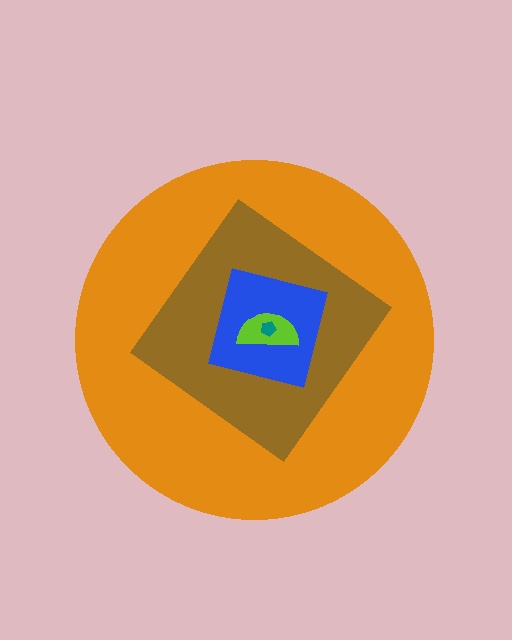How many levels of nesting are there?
5.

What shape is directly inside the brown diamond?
The blue square.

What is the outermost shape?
The orange circle.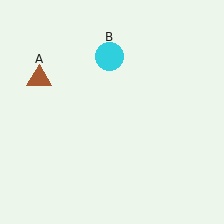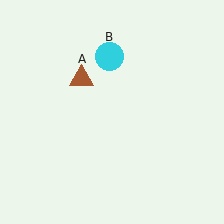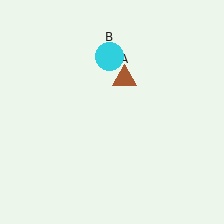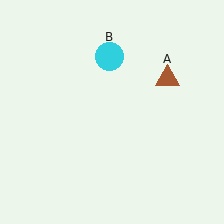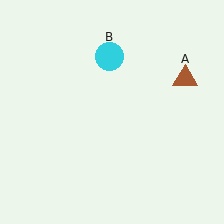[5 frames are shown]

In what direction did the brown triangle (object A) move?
The brown triangle (object A) moved right.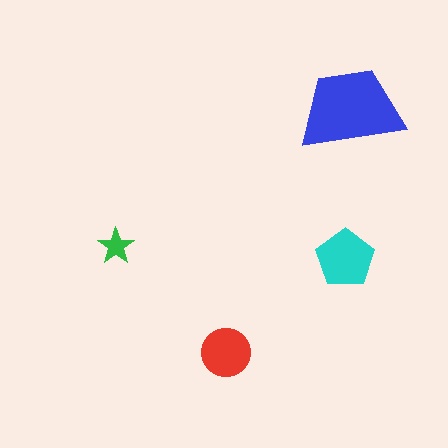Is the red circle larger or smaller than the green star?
Larger.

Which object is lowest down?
The red circle is bottommost.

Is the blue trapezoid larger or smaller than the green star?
Larger.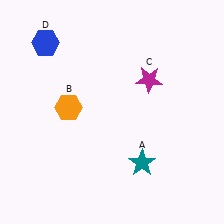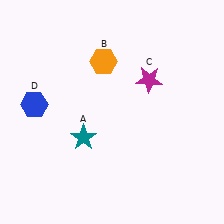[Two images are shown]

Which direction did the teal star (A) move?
The teal star (A) moved left.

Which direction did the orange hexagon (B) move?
The orange hexagon (B) moved up.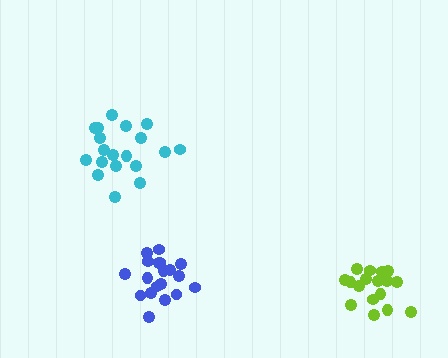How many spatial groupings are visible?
There are 3 spatial groupings.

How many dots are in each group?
Group 1: 19 dots, Group 2: 19 dots, Group 3: 17 dots (55 total).